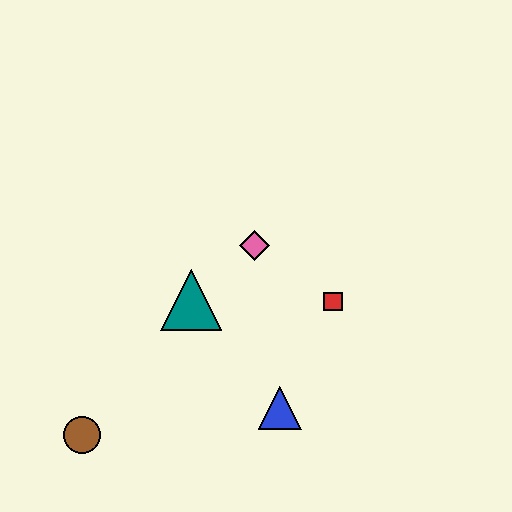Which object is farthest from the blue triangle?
The brown circle is farthest from the blue triangle.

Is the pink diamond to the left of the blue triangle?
Yes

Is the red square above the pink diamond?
No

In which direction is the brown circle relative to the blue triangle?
The brown circle is to the left of the blue triangle.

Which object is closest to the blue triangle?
The red square is closest to the blue triangle.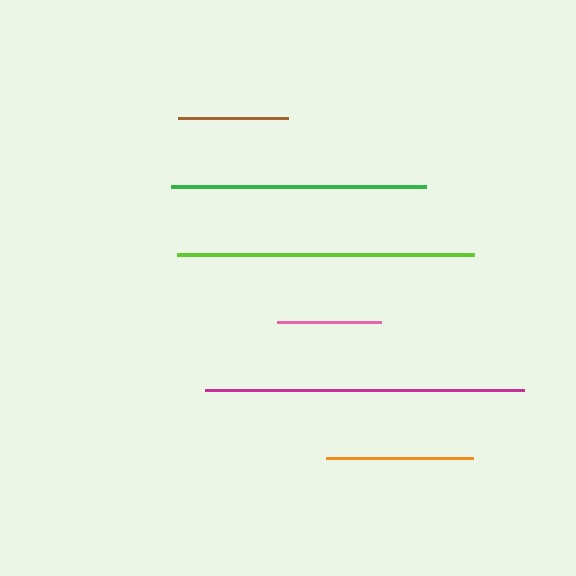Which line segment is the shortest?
The pink line is the shortest at approximately 104 pixels.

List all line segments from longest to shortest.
From longest to shortest: magenta, lime, green, orange, brown, pink.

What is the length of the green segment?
The green segment is approximately 255 pixels long.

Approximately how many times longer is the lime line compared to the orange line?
The lime line is approximately 2.0 times the length of the orange line.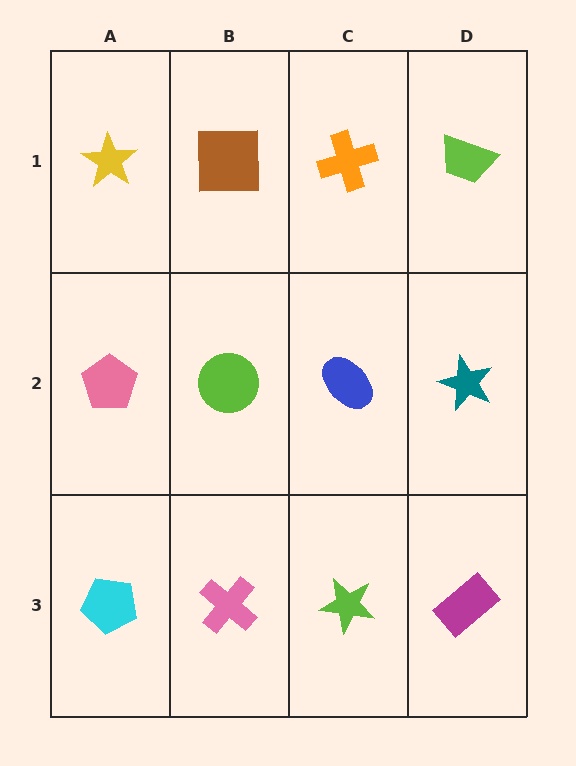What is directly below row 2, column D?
A magenta rectangle.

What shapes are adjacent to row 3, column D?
A teal star (row 2, column D), a lime star (row 3, column C).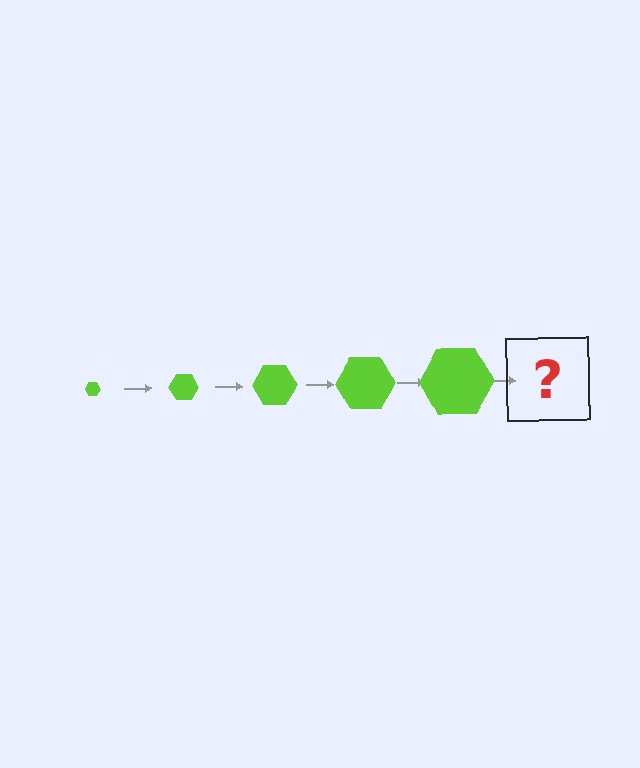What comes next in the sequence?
The next element should be a lime hexagon, larger than the previous one.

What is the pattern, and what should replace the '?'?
The pattern is that the hexagon gets progressively larger each step. The '?' should be a lime hexagon, larger than the previous one.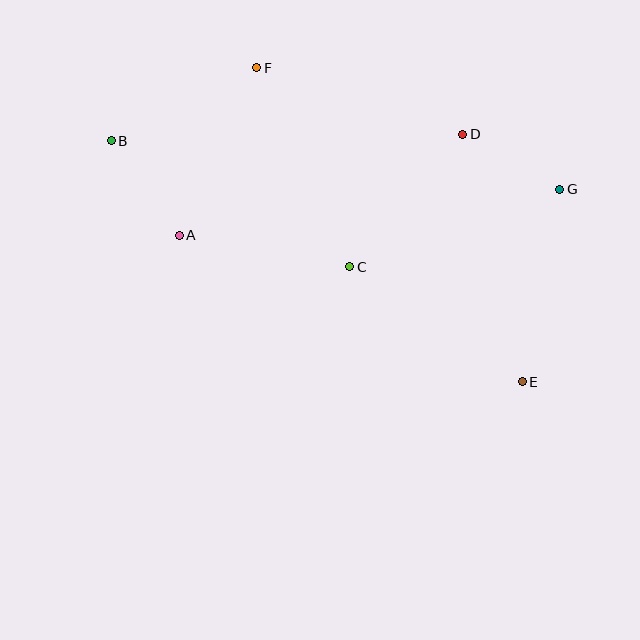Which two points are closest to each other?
Points D and G are closest to each other.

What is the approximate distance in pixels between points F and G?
The distance between F and G is approximately 327 pixels.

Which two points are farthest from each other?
Points B and E are farthest from each other.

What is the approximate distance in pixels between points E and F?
The distance between E and F is approximately 411 pixels.